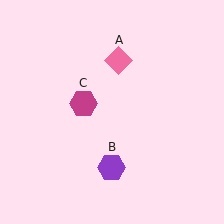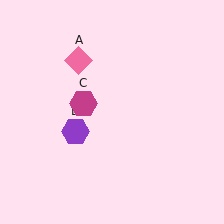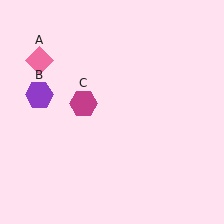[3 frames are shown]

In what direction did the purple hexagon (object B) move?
The purple hexagon (object B) moved up and to the left.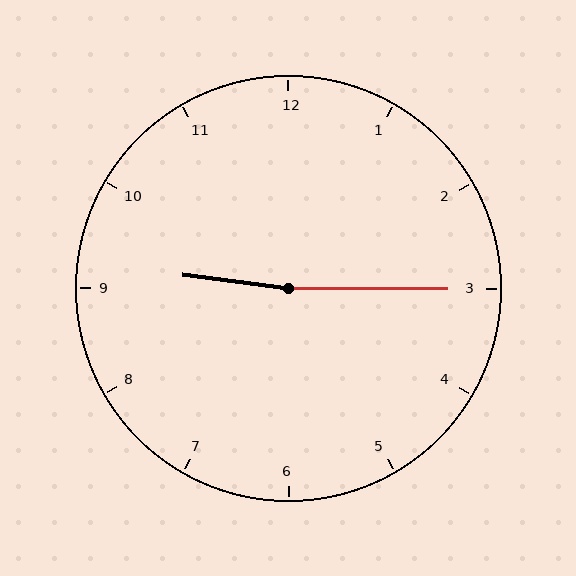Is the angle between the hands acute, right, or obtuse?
It is obtuse.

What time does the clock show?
9:15.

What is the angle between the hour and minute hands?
Approximately 172 degrees.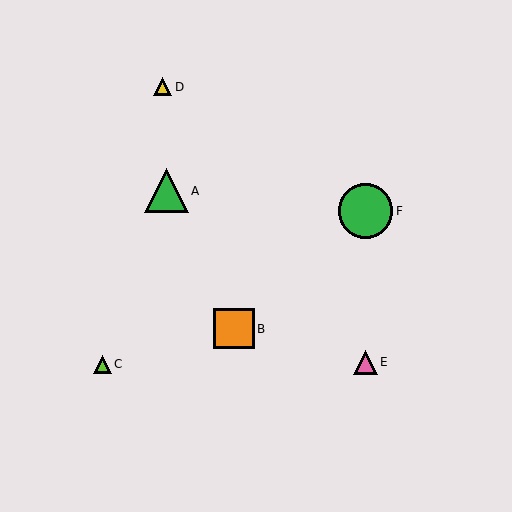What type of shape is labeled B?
Shape B is an orange square.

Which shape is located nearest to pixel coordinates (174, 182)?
The green triangle (labeled A) at (166, 191) is nearest to that location.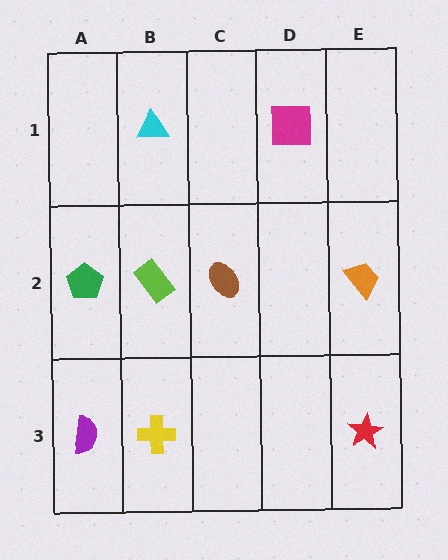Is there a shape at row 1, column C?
No, that cell is empty.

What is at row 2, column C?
A brown ellipse.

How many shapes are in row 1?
2 shapes.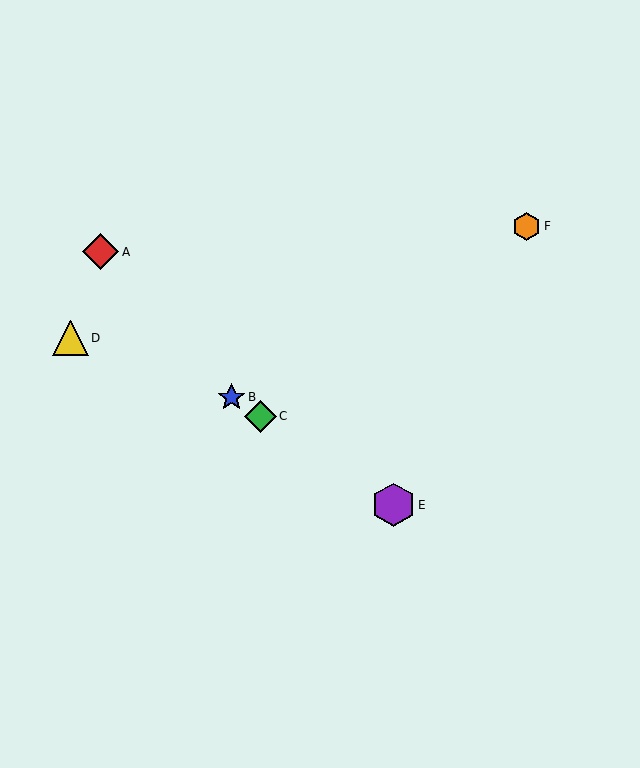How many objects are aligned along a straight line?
3 objects (B, C, E) are aligned along a straight line.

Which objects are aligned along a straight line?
Objects B, C, E are aligned along a straight line.